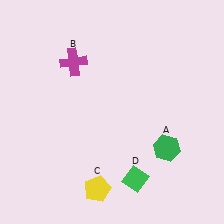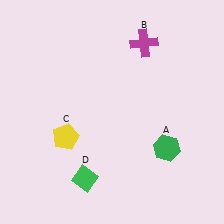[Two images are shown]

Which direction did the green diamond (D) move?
The green diamond (D) moved left.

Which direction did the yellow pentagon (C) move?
The yellow pentagon (C) moved up.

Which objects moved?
The objects that moved are: the magenta cross (B), the yellow pentagon (C), the green diamond (D).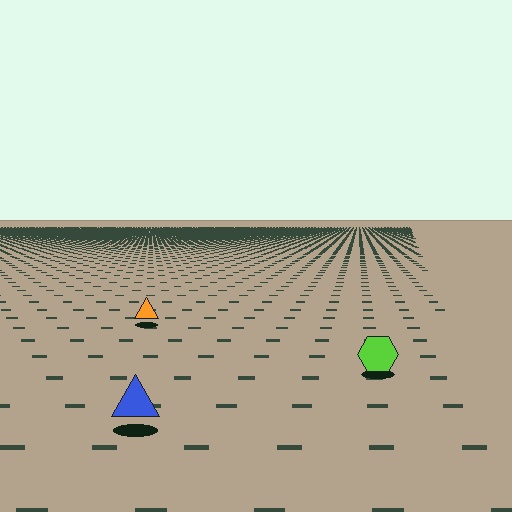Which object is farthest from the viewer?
The orange triangle is farthest from the viewer. It appears smaller and the ground texture around it is denser.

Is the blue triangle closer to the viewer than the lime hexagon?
Yes. The blue triangle is closer — you can tell from the texture gradient: the ground texture is coarser near it.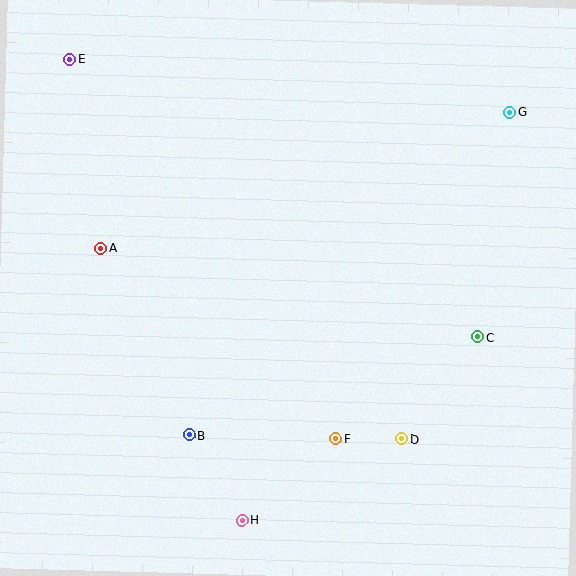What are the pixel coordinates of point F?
Point F is at (336, 439).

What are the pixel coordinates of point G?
Point G is at (510, 112).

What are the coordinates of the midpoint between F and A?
The midpoint between F and A is at (218, 343).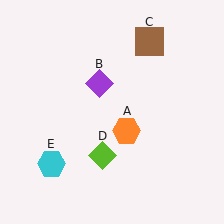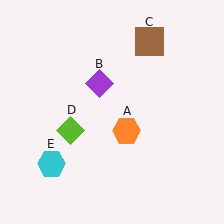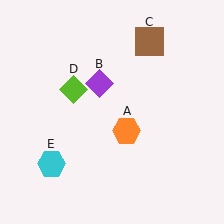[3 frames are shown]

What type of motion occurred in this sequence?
The lime diamond (object D) rotated clockwise around the center of the scene.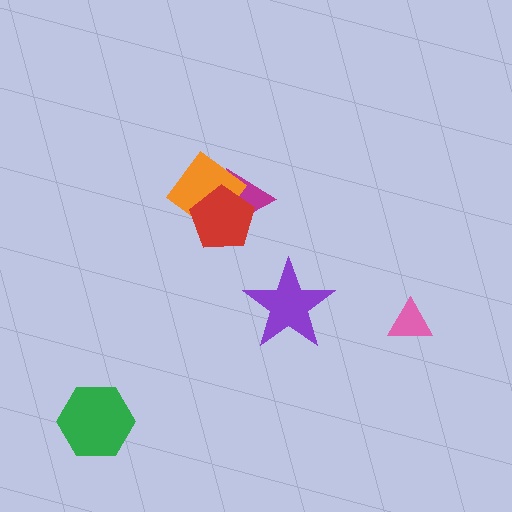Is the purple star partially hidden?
No, no other shape covers it.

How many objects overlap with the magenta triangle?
2 objects overlap with the magenta triangle.